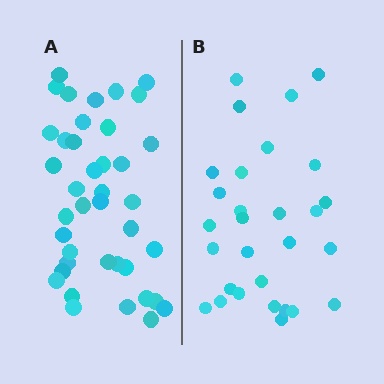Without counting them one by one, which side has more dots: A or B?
Region A (the left region) has more dots.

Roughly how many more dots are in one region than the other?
Region A has roughly 12 or so more dots than region B.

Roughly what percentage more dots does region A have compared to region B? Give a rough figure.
About 40% more.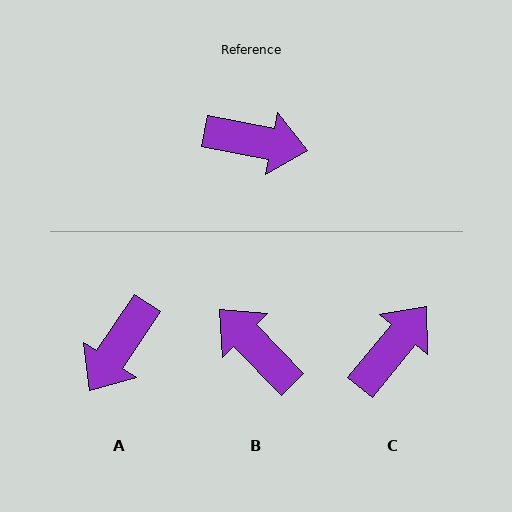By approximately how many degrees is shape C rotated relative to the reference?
Approximately 61 degrees counter-clockwise.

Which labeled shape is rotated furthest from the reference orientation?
B, about 145 degrees away.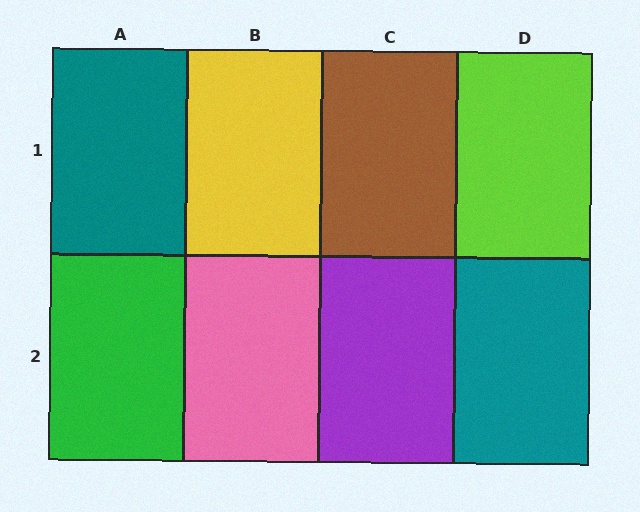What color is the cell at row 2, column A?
Green.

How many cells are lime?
1 cell is lime.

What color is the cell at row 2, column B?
Pink.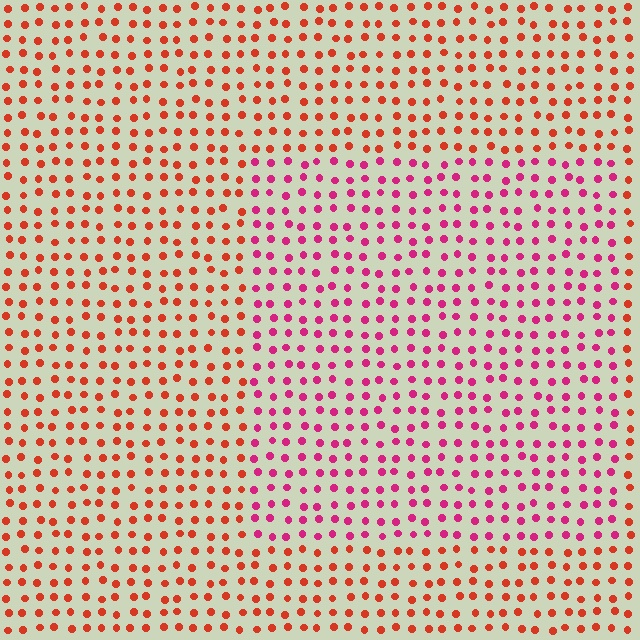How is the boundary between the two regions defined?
The boundary is defined purely by a slight shift in hue (about 39 degrees). Spacing, size, and orientation are identical on both sides.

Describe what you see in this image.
The image is filled with small red elements in a uniform arrangement. A rectangle-shaped region is visible where the elements are tinted to a slightly different hue, forming a subtle color boundary.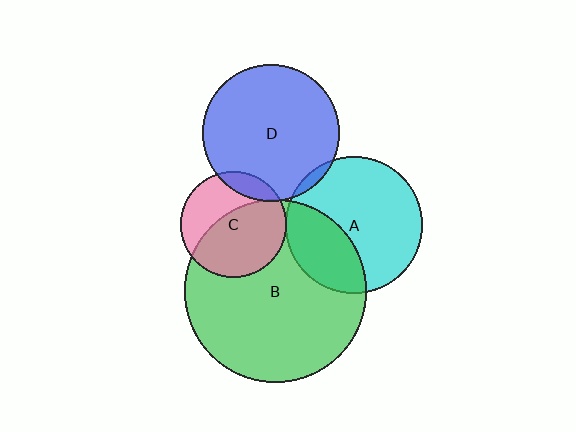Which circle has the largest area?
Circle B (green).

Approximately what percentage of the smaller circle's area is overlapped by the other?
Approximately 30%.